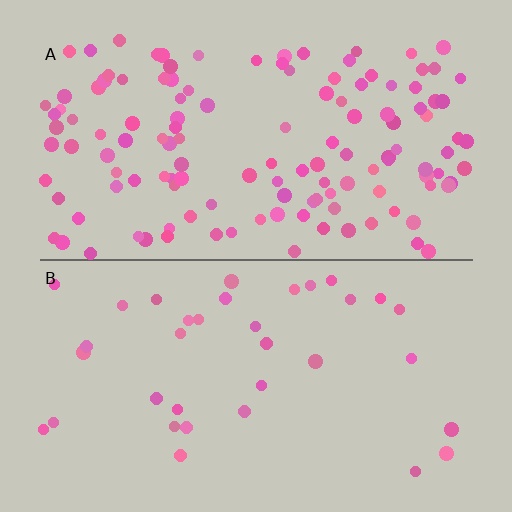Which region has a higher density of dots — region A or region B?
A (the top).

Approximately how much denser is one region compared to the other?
Approximately 3.7× — region A over region B.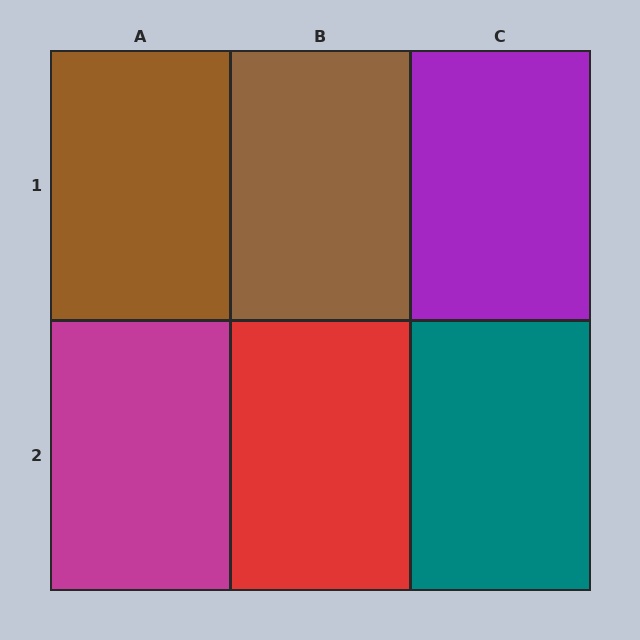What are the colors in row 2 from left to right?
Magenta, red, teal.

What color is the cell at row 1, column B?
Brown.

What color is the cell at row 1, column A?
Brown.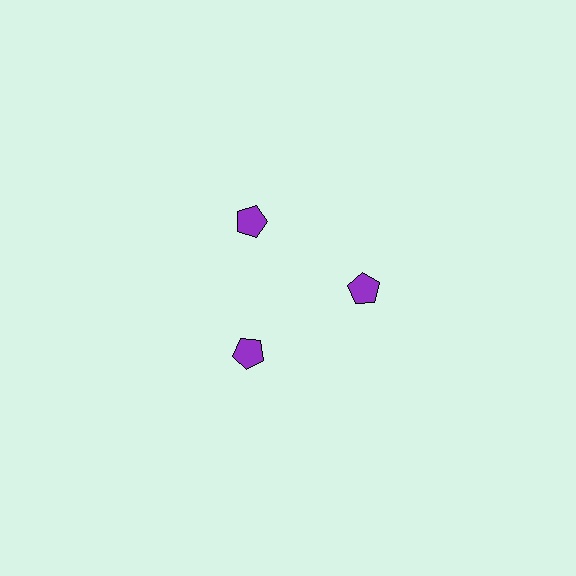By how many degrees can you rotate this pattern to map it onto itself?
The pattern maps onto itself every 120 degrees of rotation.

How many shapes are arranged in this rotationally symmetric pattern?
There are 3 shapes, arranged in 3 groups of 1.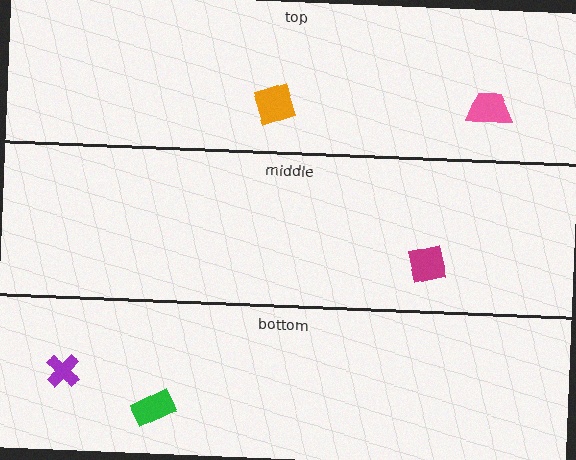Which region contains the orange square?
The top region.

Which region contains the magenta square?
The middle region.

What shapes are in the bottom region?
The purple cross, the green rectangle.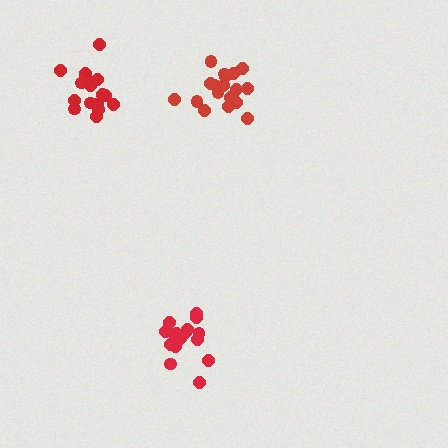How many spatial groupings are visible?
There are 3 spatial groupings.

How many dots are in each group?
Group 1: 17 dots, Group 2: 18 dots, Group 3: 18 dots (53 total).